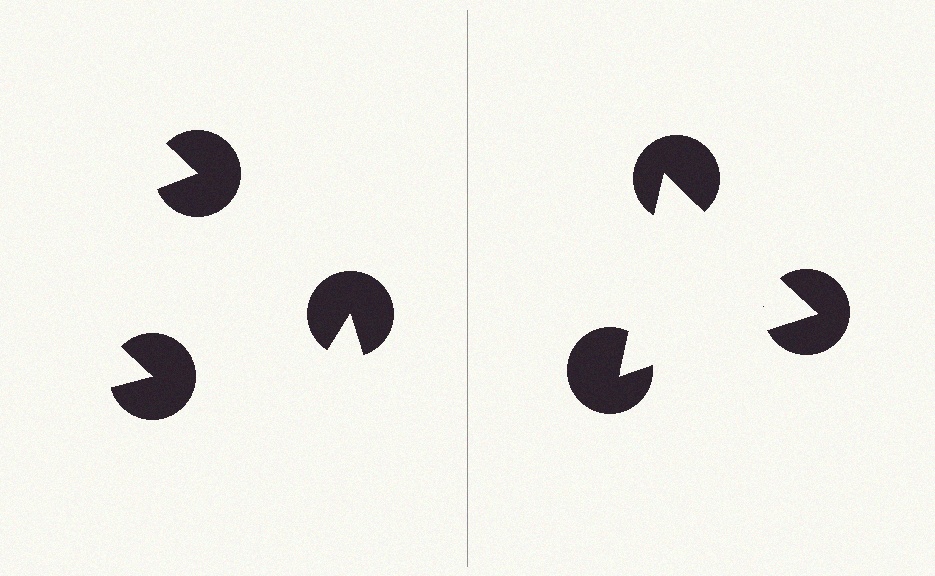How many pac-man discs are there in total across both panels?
6 — 3 on each side.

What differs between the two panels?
The pac-man discs are positioned identically on both sides; only the wedge orientations differ. On the right they align to a triangle; on the left they are misaligned.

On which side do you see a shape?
An illusory triangle appears on the right side. On the left side the wedge cuts are rotated, so no coherent shape forms.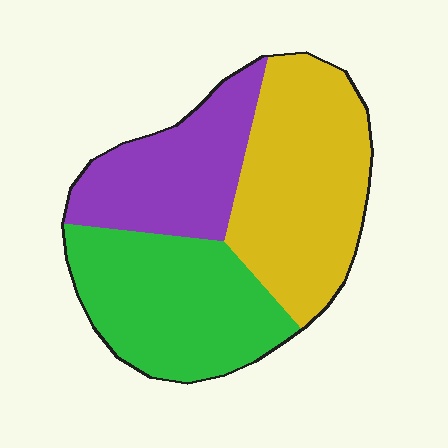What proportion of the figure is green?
Green covers 35% of the figure.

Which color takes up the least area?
Purple, at roughly 25%.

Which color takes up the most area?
Yellow, at roughly 40%.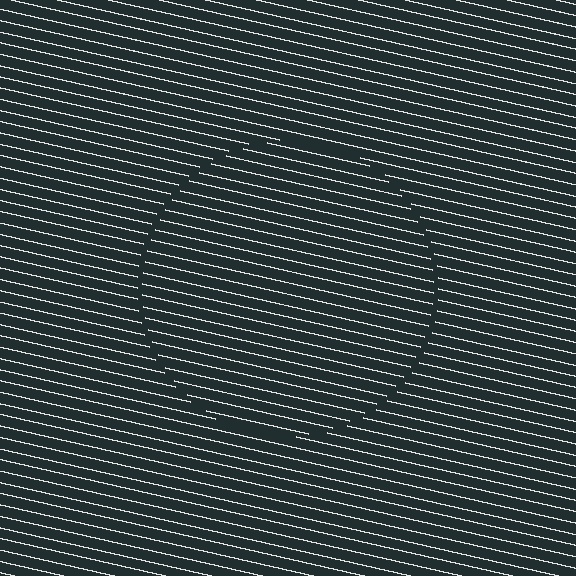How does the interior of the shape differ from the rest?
The interior of the shape contains the same grating, shifted by half a period — the contour is defined by the phase discontinuity where line-ends from the inner and outer gratings abut.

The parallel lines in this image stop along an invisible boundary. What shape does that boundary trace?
An illusory circle. The interior of the shape contains the same grating, shifted by half a period — the contour is defined by the phase discontinuity where line-ends from the inner and outer gratings abut.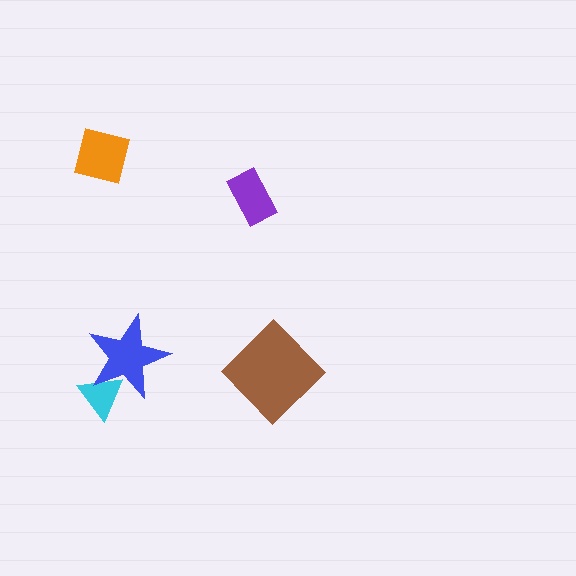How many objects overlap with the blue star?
1 object overlaps with the blue star.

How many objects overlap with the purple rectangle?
0 objects overlap with the purple rectangle.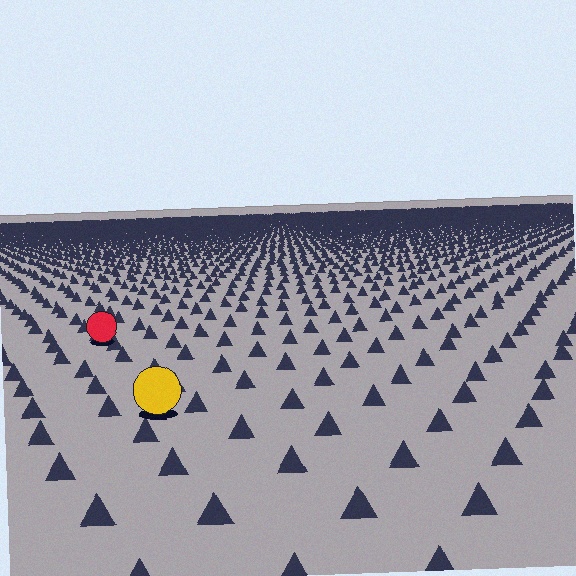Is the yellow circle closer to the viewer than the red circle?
Yes. The yellow circle is closer — you can tell from the texture gradient: the ground texture is coarser near it.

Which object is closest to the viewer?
The yellow circle is closest. The texture marks near it are larger and more spread out.